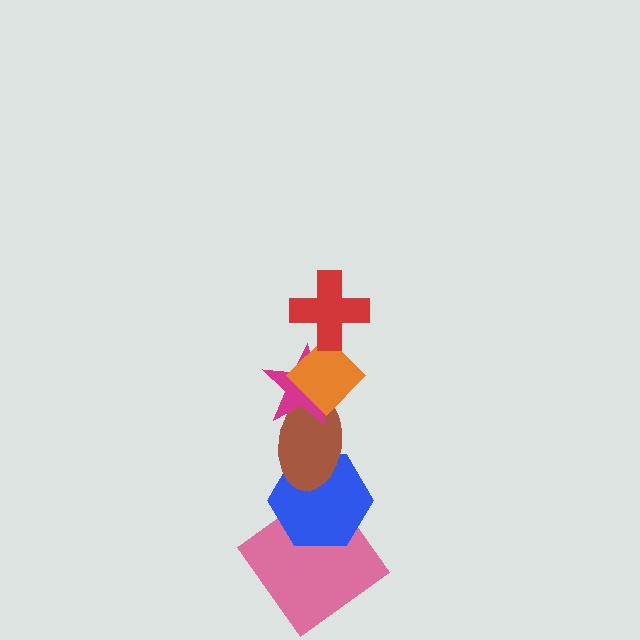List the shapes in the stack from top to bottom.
From top to bottom: the red cross, the orange diamond, the magenta star, the brown ellipse, the blue hexagon, the pink diamond.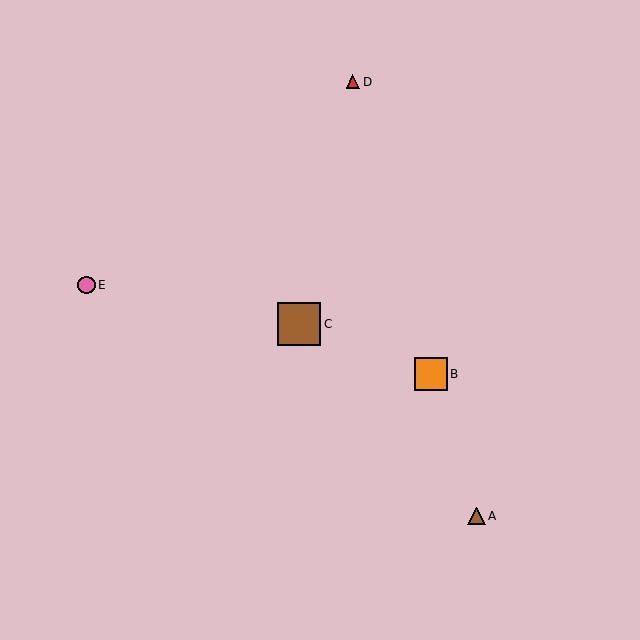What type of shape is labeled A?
Shape A is a brown triangle.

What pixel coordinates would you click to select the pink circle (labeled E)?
Click at (87, 285) to select the pink circle E.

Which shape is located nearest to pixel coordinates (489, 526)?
The brown triangle (labeled A) at (476, 516) is nearest to that location.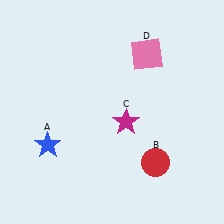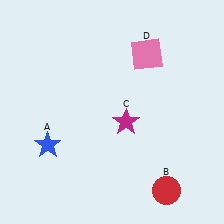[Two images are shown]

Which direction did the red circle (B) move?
The red circle (B) moved down.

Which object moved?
The red circle (B) moved down.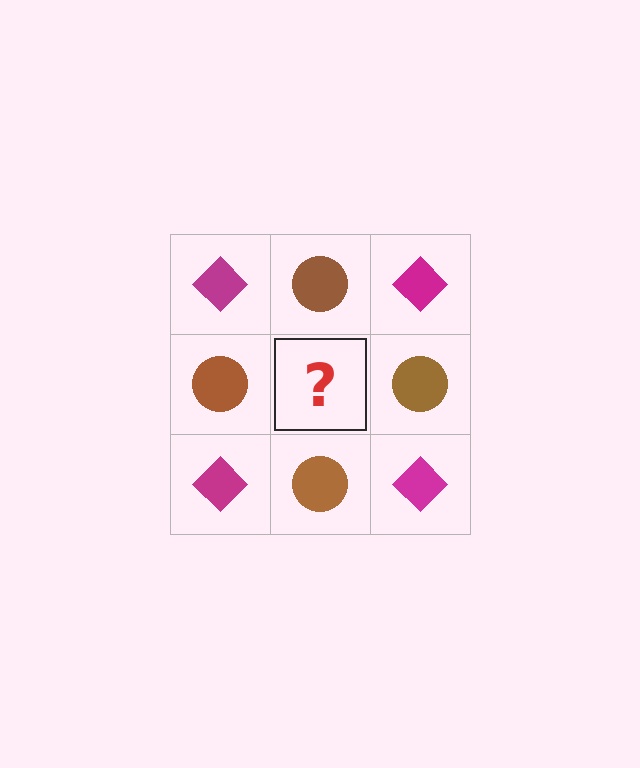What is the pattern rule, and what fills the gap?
The rule is that it alternates magenta diamond and brown circle in a checkerboard pattern. The gap should be filled with a magenta diamond.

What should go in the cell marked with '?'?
The missing cell should contain a magenta diamond.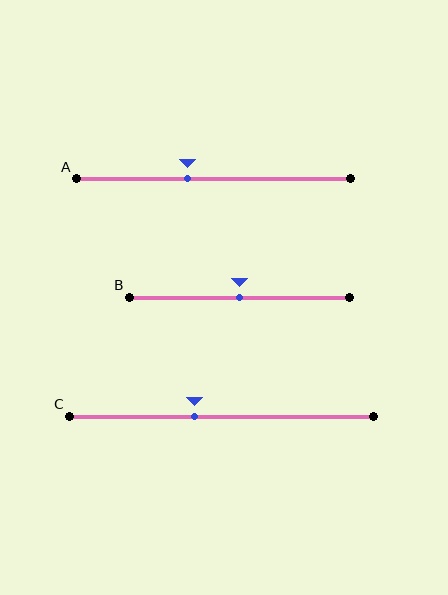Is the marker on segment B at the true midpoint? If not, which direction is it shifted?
Yes, the marker on segment B is at the true midpoint.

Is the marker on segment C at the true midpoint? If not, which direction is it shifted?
No, the marker on segment C is shifted to the left by about 9% of the segment length.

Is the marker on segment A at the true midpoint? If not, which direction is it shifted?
No, the marker on segment A is shifted to the left by about 9% of the segment length.